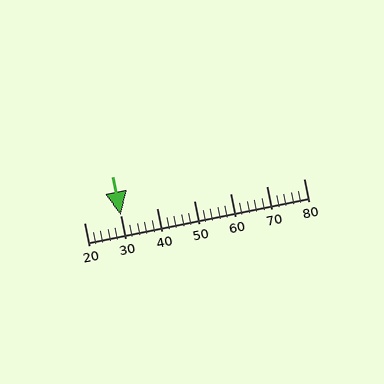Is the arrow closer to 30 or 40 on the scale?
The arrow is closer to 30.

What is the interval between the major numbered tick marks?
The major tick marks are spaced 10 units apart.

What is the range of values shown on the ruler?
The ruler shows values from 20 to 80.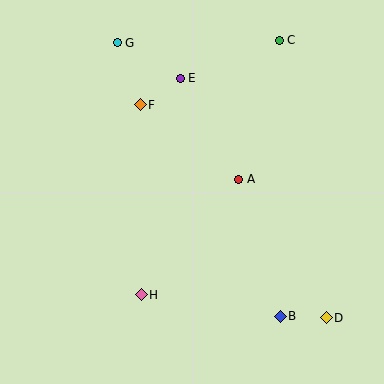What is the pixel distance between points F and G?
The distance between F and G is 66 pixels.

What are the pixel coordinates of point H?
Point H is at (141, 295).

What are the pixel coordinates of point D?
Point D is at (326, 318).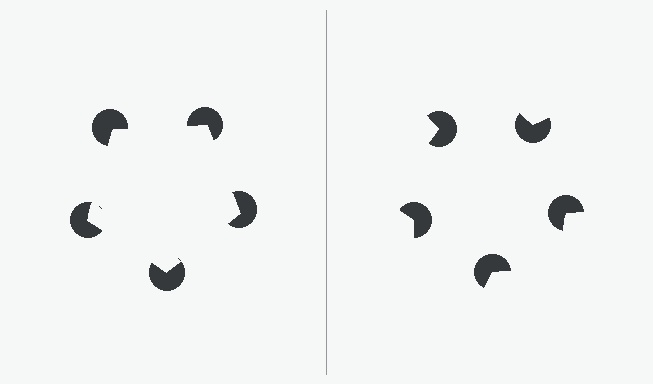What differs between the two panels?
The pac-man discs are positioned identically on both sides; only the wedge orientations differ. On the left they align to a pentagon; on the right they are misaligned.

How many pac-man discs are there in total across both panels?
10 — 5 on each side.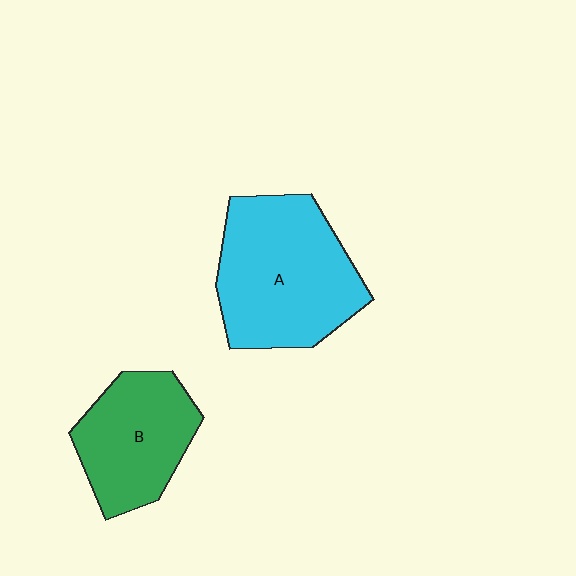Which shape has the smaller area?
Shape B (green).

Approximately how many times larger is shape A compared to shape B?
Approximately 1.4 times.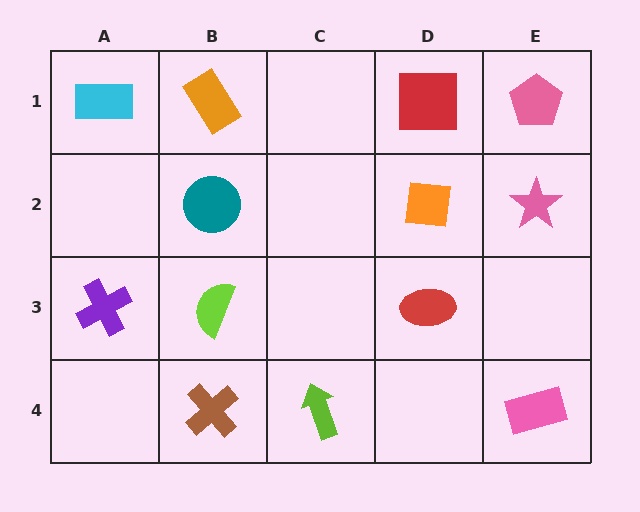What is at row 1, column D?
A red square.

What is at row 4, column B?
A brown cross.